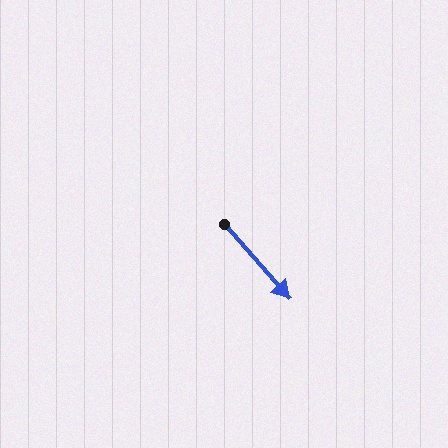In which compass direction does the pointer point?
Southeast.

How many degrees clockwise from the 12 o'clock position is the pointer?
Approximately 139 degrees.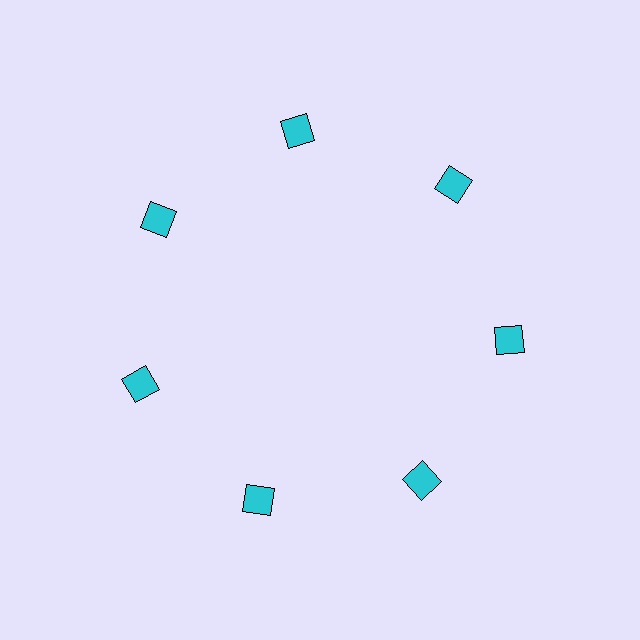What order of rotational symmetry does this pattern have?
This pattern has 7-fold rotational symmetry.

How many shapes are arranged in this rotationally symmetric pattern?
There are 7 shapes, arranged in 7 groups of 1.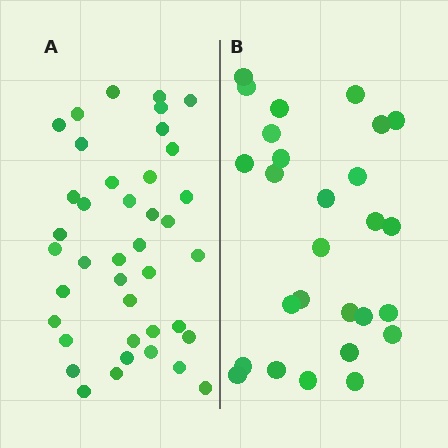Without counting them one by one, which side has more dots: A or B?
Region A (the left region) has more dots.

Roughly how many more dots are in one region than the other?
Region A has approximately 15 more dots than region B.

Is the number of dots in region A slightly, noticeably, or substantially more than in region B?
Region A has substantially more. The ratio is roughly 1.5 to 1.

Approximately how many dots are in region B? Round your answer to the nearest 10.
About 30 dots. (The exact count is 27, which rounds to 30.)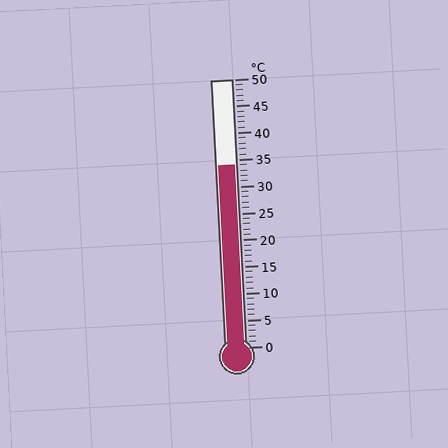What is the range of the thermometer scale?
The thermometer scale ranges from 0°C to 50°C.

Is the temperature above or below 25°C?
The temperature is above 25°C.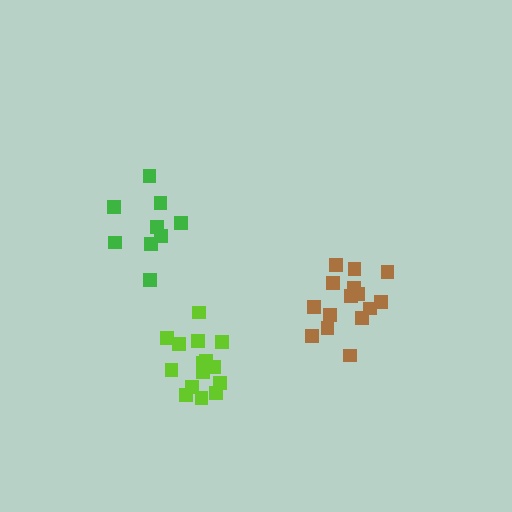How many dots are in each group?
Group 1: 9 dots, Group 2: 15 dots, Group 3: 15 dots (39 total).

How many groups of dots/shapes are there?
There are 3 groups.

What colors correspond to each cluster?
The clusters are colored: green, lime, brown.